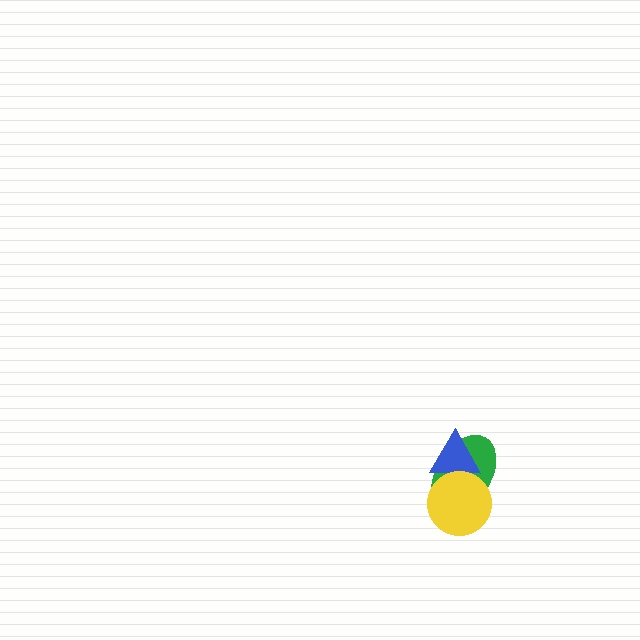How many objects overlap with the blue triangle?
2 objects overlap with the blue triangle.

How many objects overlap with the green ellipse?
2 objects overlap with the green ellipse.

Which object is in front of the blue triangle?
The yellow circle is in front of the blue triangle.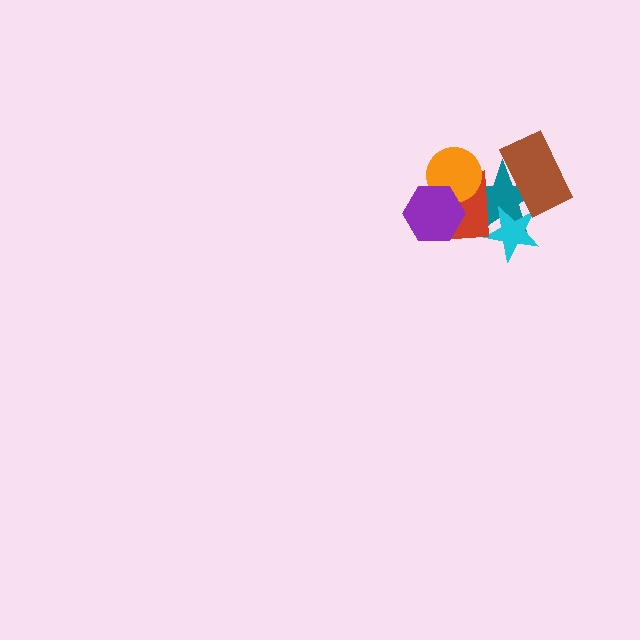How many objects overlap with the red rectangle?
4 objects overlap with the red rectangle.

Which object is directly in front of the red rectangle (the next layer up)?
The orange circle is directly in front of the red rectangle.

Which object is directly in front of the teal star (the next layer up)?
The cyan star is directly in front of the teal star.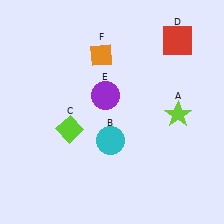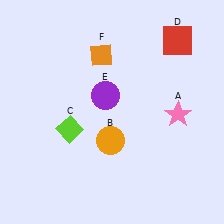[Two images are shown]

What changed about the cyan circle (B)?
In Image 1, B is cyan. In Image 2, it changed to orange.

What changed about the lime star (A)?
In Image 1, A is lime. In Image 2, it changed to pink.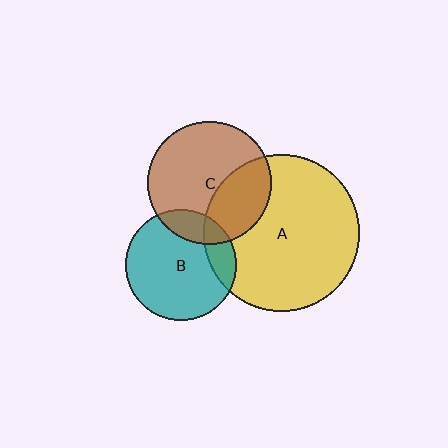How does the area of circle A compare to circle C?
Approximately 1.6 times.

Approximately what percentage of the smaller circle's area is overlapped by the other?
Approximately 35%.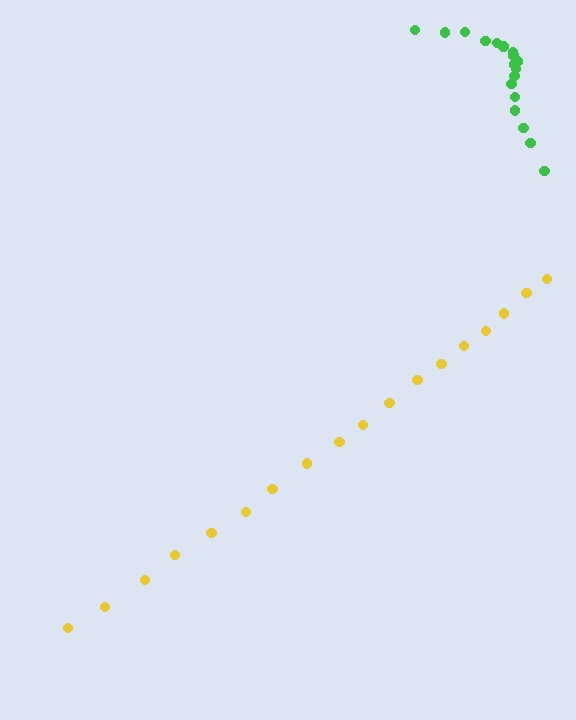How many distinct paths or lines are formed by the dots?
There are 2 distinct paths.